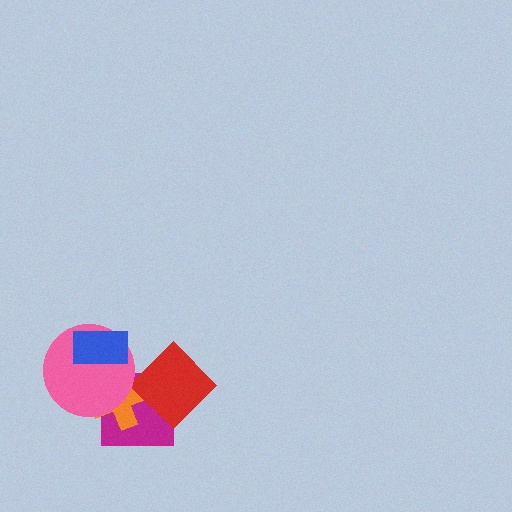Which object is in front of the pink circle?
The blue rectangle is in front of the pink circle.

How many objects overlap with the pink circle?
3 objects overlap with the pink circle.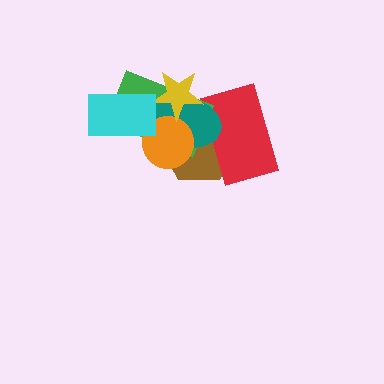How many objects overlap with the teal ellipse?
6 objects overlap with the teal ellipse.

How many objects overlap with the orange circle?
4 objects overlap with the orange circle.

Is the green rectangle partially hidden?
Yes, it is partially covered by another shape.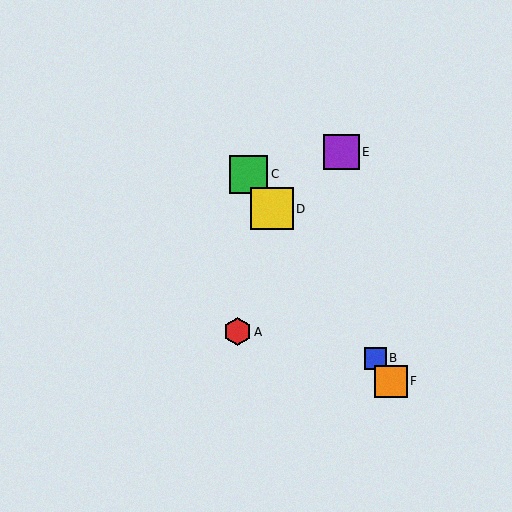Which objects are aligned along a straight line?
Objects B, C, D, F are aligned along a straight line.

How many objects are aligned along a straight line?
4 objects (B, C, D, F) are aligned along a straight line.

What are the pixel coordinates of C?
Object C is at (248, 174).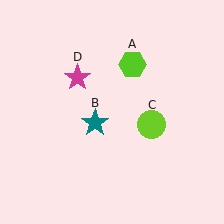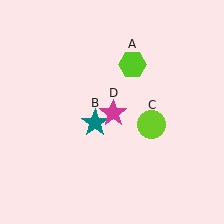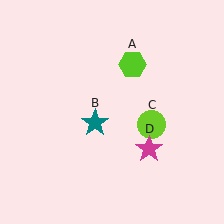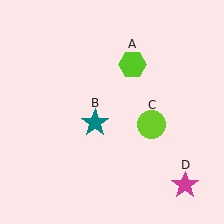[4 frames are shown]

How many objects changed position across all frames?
1 object changed position: magenta star (object D).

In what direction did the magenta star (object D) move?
The magenta star (object D) moved down and to the right.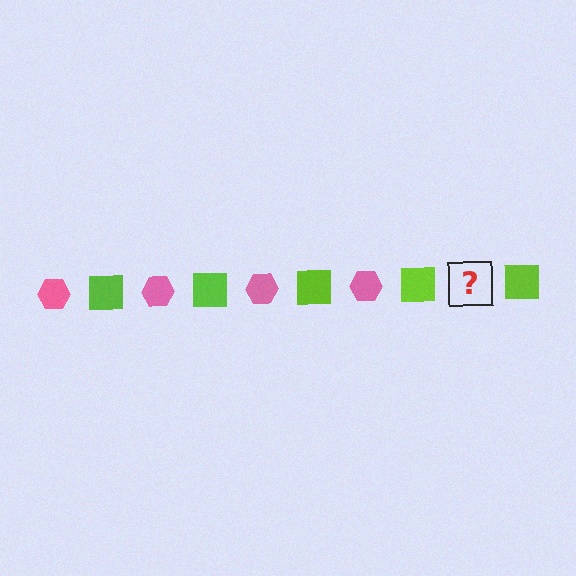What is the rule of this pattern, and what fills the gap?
The rule is that the pattern alternates between pink hexagon and lime square. The gap should be filled with a pink hexagon.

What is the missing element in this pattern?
The missing element is a pink hexagon.